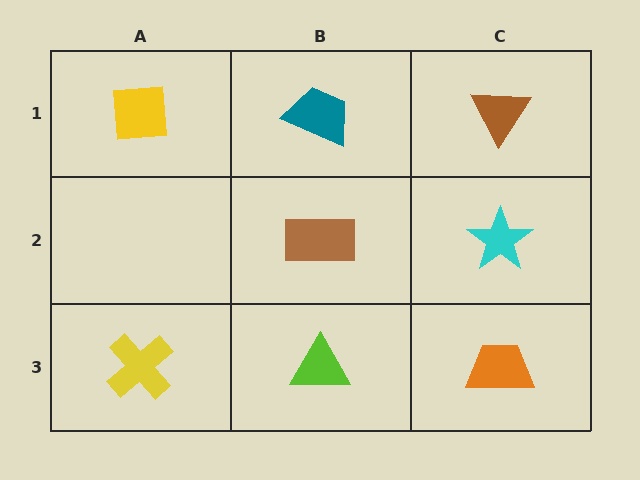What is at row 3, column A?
A yellow cross.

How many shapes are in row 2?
2 shapes.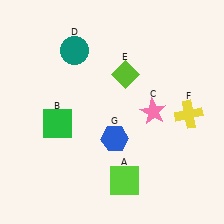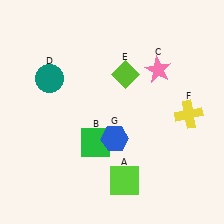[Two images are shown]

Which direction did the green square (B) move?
The green square (B) moved right.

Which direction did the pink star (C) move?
The pink star (C) moved up.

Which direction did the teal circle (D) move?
The teal circle (D) moved down.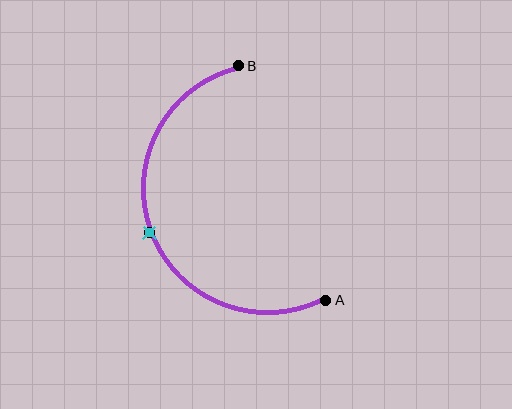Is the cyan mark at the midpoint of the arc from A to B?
Yes. The cyan mark lies on the arc at equal arc-length from both A and B — it is the arc midpoint.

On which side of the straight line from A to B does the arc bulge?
The arc bulges to the left of the straight line connecting A and B.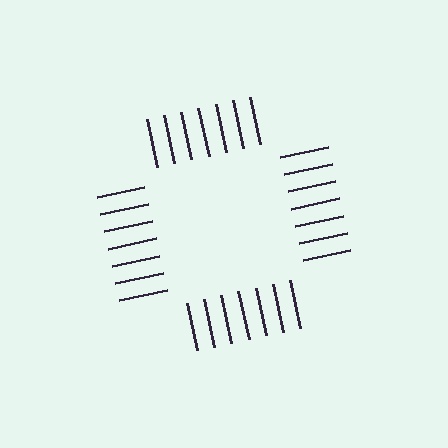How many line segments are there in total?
28 — 7 along each of the 4 edges.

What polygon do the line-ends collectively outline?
An illusory square — the line segments terminate on its edges but no continuous stroke is drawn.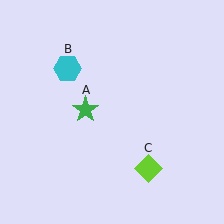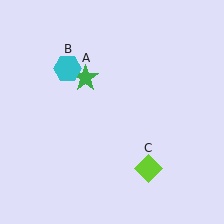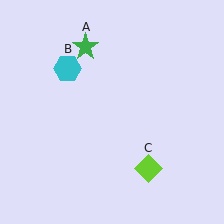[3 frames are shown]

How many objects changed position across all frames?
1 object changed position: green star (object A).